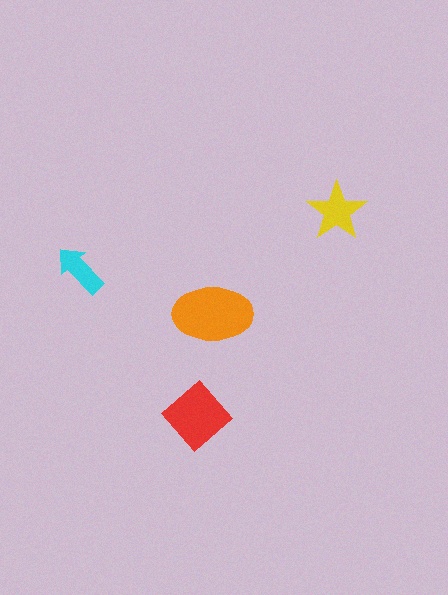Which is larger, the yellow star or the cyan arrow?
The yellow star.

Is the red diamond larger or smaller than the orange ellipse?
Smaller.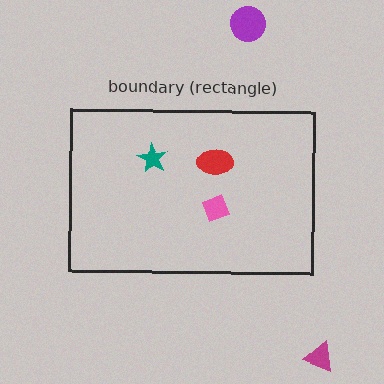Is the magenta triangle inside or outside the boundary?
Outside.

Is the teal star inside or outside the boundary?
Inside.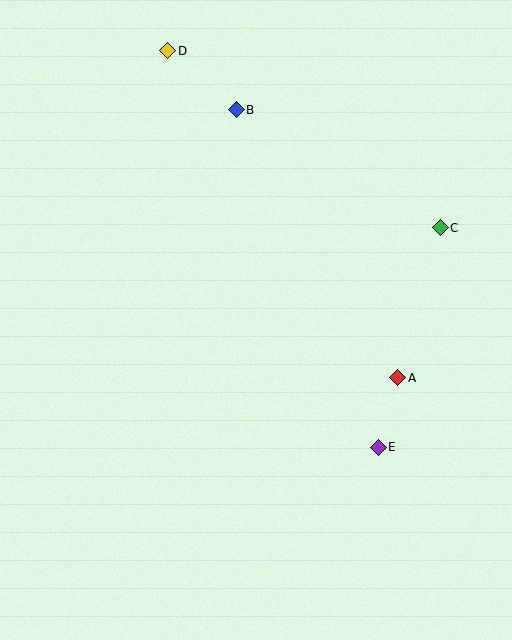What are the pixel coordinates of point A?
Point A is at (398, 378).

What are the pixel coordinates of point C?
Point C is at (440, 228).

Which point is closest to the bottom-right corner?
Point E is closest to the bottom-right corner.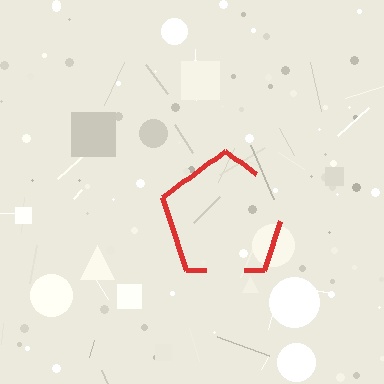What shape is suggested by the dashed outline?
The dashed outline suggests a pentagon.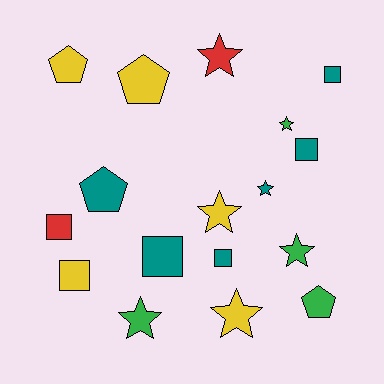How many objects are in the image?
There are 17 objects.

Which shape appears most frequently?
Star, with 7 objects.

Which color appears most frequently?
Teal, with 6 objects.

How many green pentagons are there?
There is 1 green pentagon.